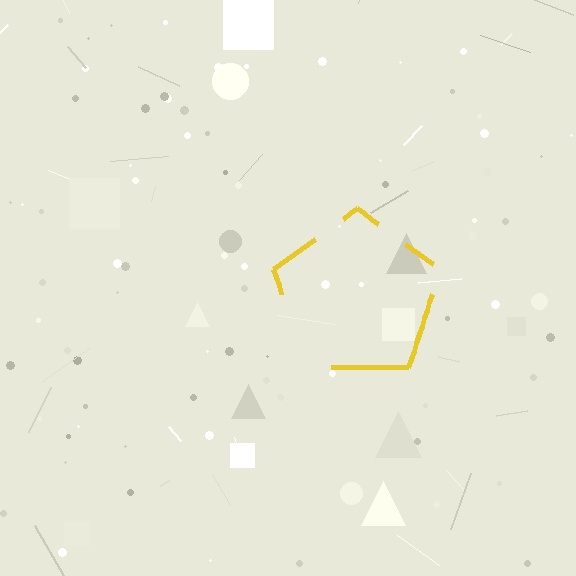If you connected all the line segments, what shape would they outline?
They would outline a pentagon.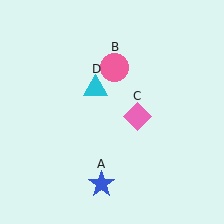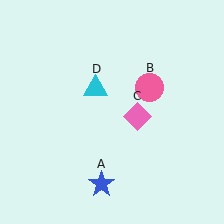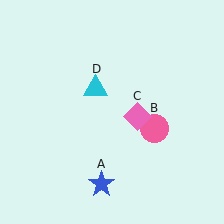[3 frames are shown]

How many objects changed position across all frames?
1 object changed position: pink circle (object B).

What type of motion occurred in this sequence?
The pink circle (object B) rotated clockwise around the center of the scene.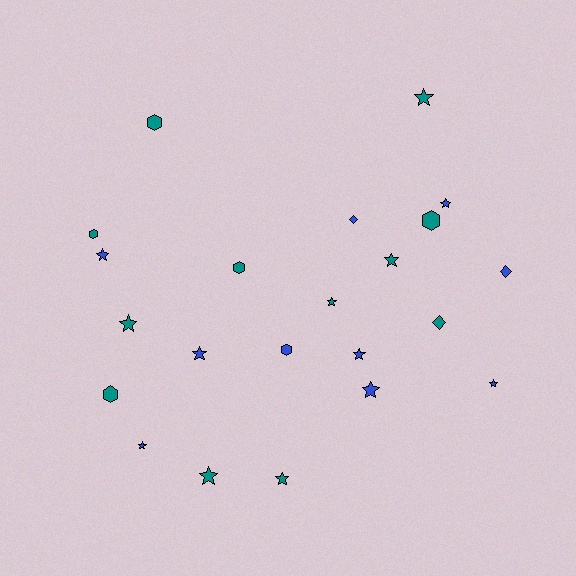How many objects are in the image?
There are 22 objects.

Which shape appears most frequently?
Star, with 13 objects.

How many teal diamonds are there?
There is 1 teal diamond.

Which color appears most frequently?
Teal, with 12 objects.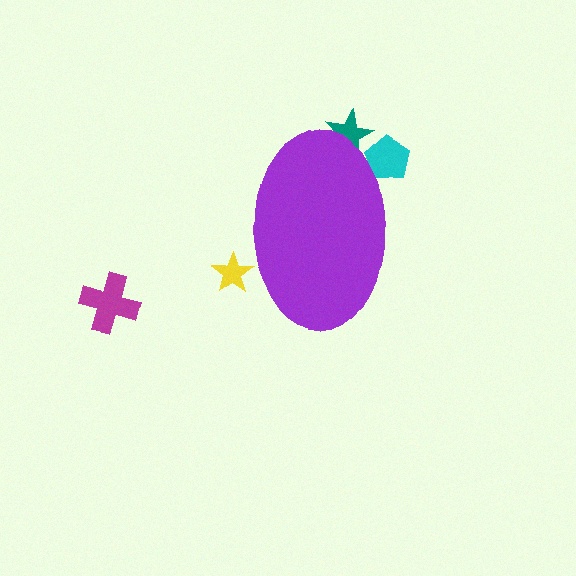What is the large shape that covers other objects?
A purple ellipse.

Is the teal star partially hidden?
Yes, the teal star is partially hidden behind the purple ellipse.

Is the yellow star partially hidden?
Yes, the yellow star is partially hidden behind the purple ellipse.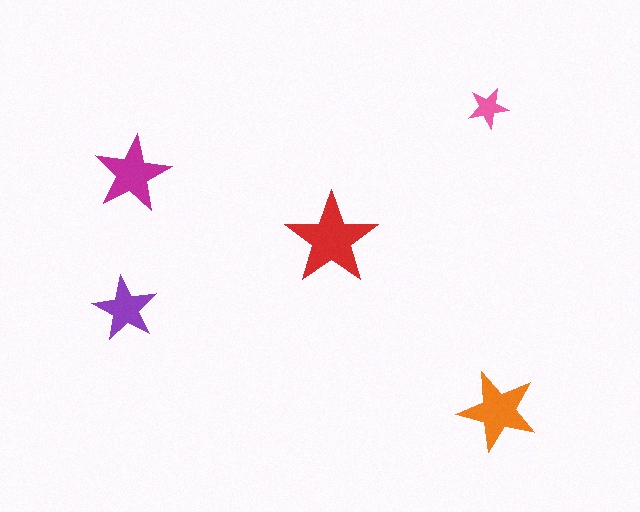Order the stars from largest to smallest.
the red one, the orange one, the magenta one, the purple one, the pink one.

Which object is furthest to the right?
The orange star is rightmost.